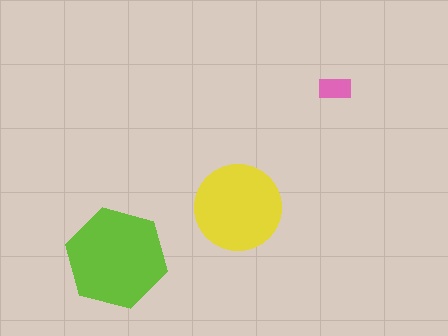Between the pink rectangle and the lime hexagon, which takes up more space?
The lime hexagon.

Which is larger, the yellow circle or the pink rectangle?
The yellow circle.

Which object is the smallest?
The pink rectangle.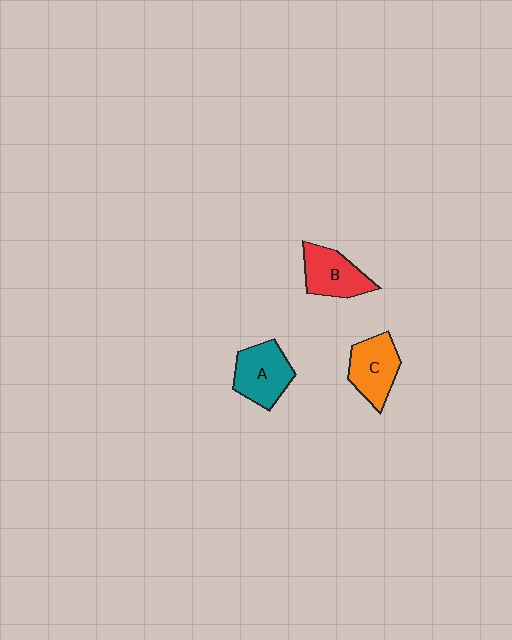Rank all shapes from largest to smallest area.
From largest to smallest: A (teal), C (orange), B (red).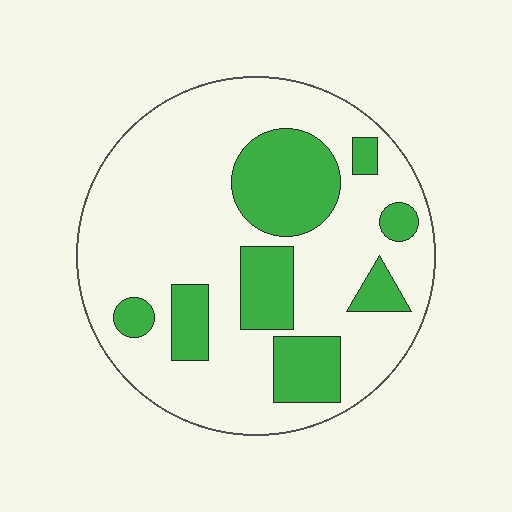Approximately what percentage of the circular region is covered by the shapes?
Approximately 25%.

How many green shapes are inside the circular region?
8.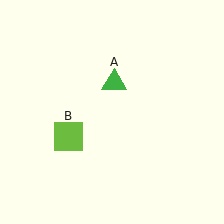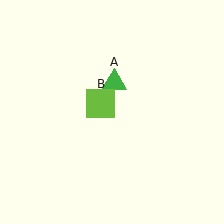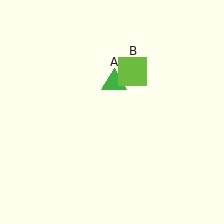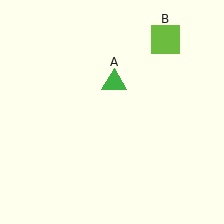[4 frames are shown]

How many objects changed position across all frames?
1 object changed position: lime square (object B).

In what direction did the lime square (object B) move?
The lime square (object B) moved up and to the right.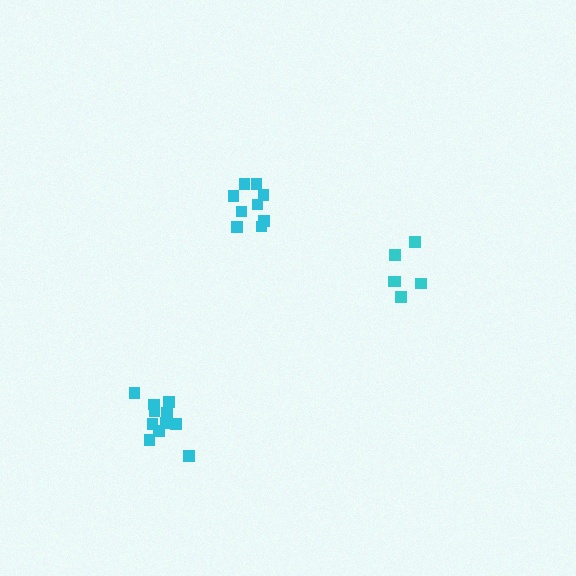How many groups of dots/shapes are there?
There are 3 groups.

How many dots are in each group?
Group 1: 6 dots, Group 2: 11 dots, Group 3: 9 dots (26 total).